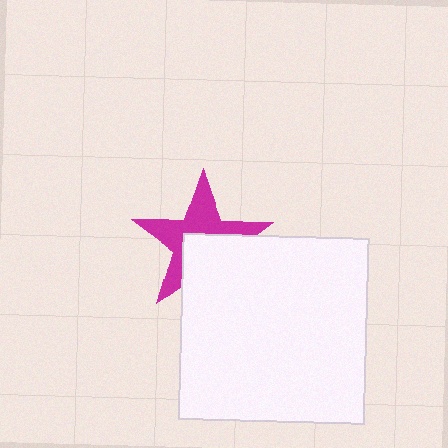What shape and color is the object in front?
The object in front is a white square.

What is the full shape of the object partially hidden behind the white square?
The partially hidden object is a magenta star.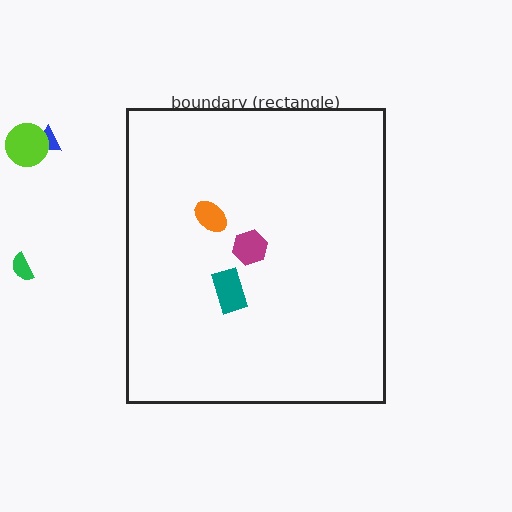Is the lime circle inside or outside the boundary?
Outside.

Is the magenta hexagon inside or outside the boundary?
Inside.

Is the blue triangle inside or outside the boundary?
Outside.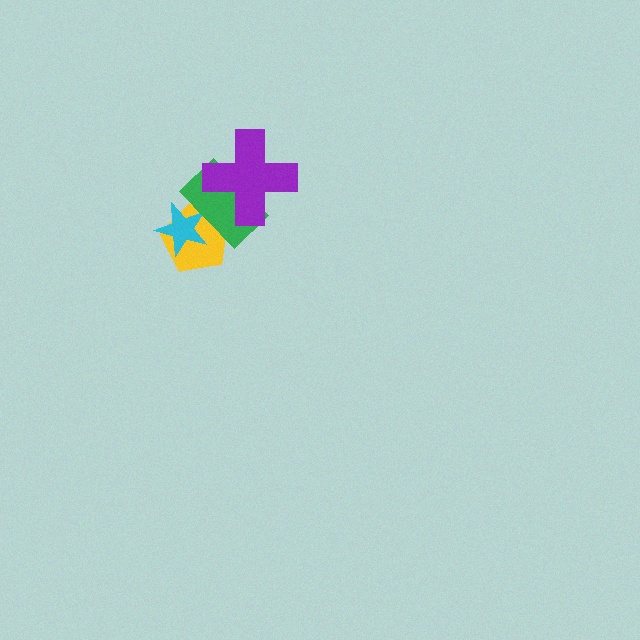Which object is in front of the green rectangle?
The purple cross is in front of the green rectangle.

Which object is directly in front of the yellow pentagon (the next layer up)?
The cyan star is directly in front of the yellow pentagon.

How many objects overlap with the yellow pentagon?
2 objects overlap with the yellow pentagon.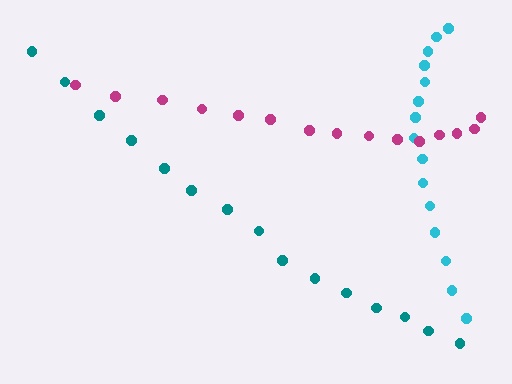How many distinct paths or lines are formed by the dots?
There are 3 distinct paths.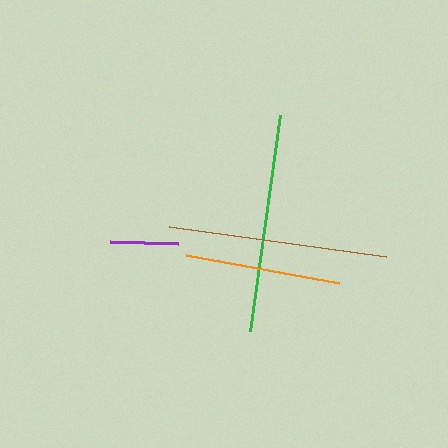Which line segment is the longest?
The brown line is the longest at approximately 220 pixels.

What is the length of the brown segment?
The brown segment is approximately 220 pixels long.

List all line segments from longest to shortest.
From longest to shortest: brown, green, orange, purple.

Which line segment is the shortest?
The purple line is the shortest at approximately 68 pixels.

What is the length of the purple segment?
The purple segment is approximately 68 pixels long.